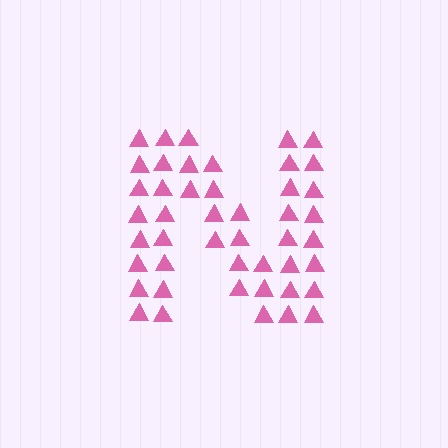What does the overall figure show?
The overall figure shows the letter N.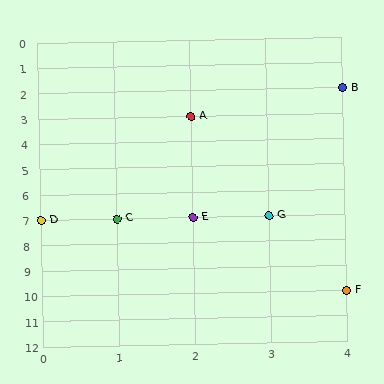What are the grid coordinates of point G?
Point G is at grid coordinates (3, 7).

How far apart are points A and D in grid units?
Points A and D are 2 columns and 4 rows apart (about 4.5 grid units diagonally).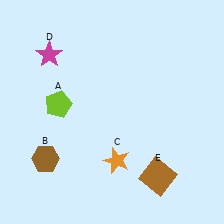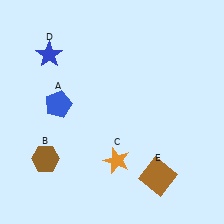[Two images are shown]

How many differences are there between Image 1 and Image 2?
There are 2 differences between the two images.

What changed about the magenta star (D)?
In Image 1, D is magenta. In Image 2, it changed to blue.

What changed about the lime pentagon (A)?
In Image 1, A is lime. In Image 2, it changed to blue.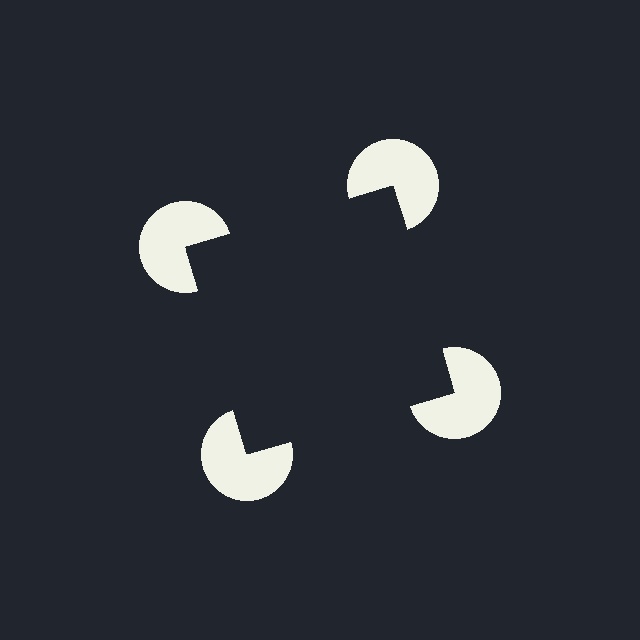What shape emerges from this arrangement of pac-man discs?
An illusory square — its edges are inferred from the aligned wedge cuts in the pac-man discs, not physically drawn.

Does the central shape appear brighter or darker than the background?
It typically appears slightly darker than the background, even though no actual brightness change is drawn.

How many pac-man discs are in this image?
There are 4 — one at each vertex of the illusory square.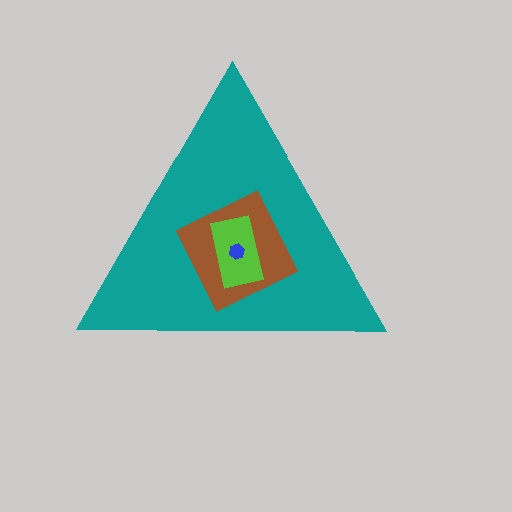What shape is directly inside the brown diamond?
The lime rectangle.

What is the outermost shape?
The teal triangle.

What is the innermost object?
The blue hexagon.